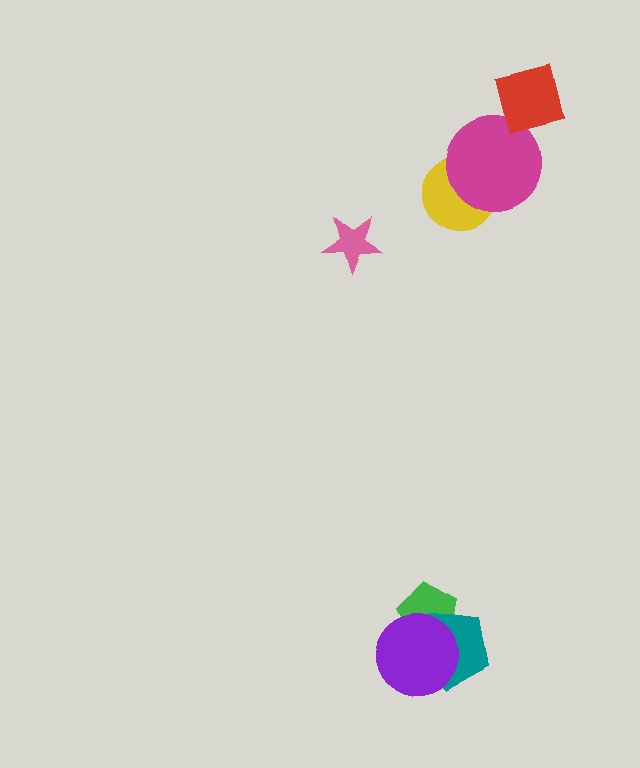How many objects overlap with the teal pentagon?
2 objects overlap with the teal pentagon.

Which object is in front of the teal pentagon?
The purple circle is in front of the teal pentagon.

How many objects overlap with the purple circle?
2 objects overlap with the purple circle.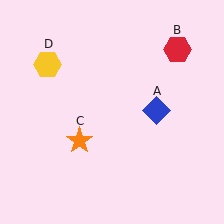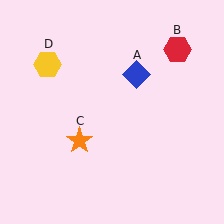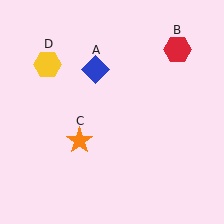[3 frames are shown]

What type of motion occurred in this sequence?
The blue diamond (object A) rotated counterclockwise around the center of the scene.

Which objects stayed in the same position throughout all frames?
Red hexagon (object B) and orange star (object C) and yellow hexagon (object D) remained stationary.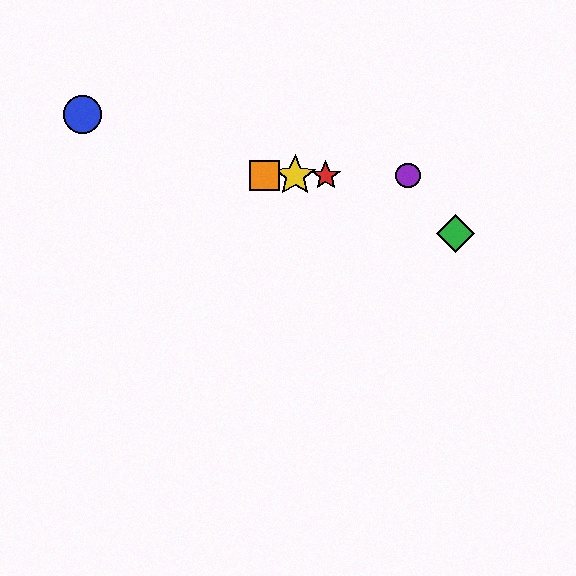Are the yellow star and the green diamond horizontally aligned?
No, the yellow star is at y≈176 and the green diamond is at y≈233.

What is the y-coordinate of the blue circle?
The blue circle is at y≈115.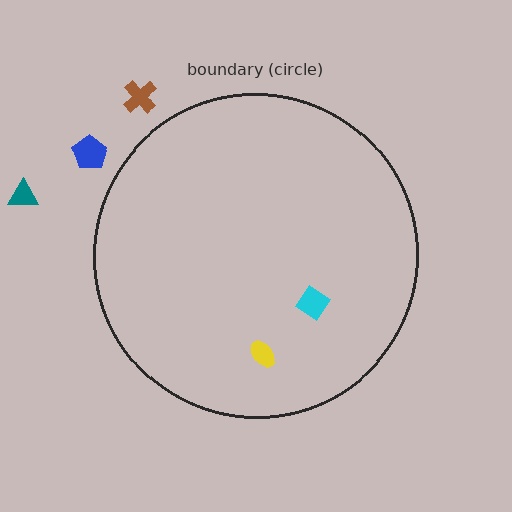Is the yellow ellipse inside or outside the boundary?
Inside.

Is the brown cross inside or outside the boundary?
Outside.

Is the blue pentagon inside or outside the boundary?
Outside.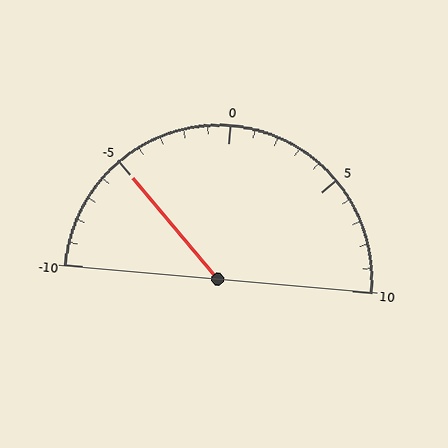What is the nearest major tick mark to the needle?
The nearest major tick mark is -5.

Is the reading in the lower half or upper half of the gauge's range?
The reading is in the lower half of the range (-10 to 10).